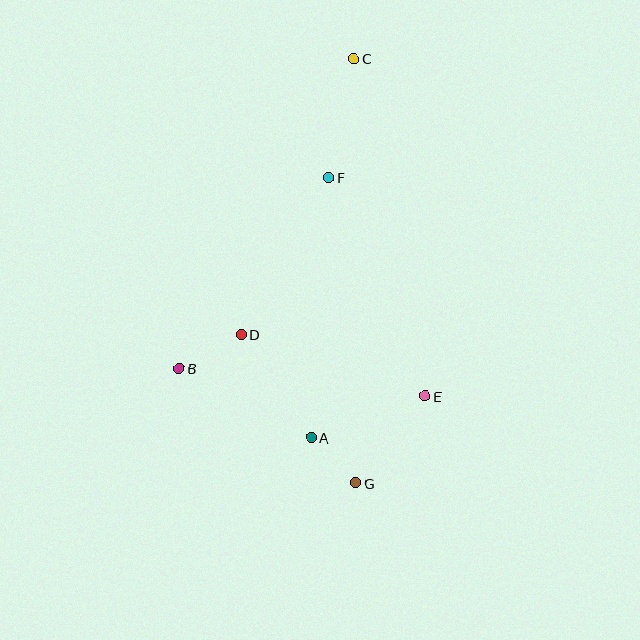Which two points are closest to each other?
Points A and G are closest to each other.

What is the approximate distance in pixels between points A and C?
The distance between A and C is approximately 381 pixels.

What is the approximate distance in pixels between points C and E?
The distance between C and E is approximately 345 pixels.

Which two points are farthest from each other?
Points C and G are farthest from each other.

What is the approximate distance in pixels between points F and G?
The distance between F and G is approximately 307 pixels.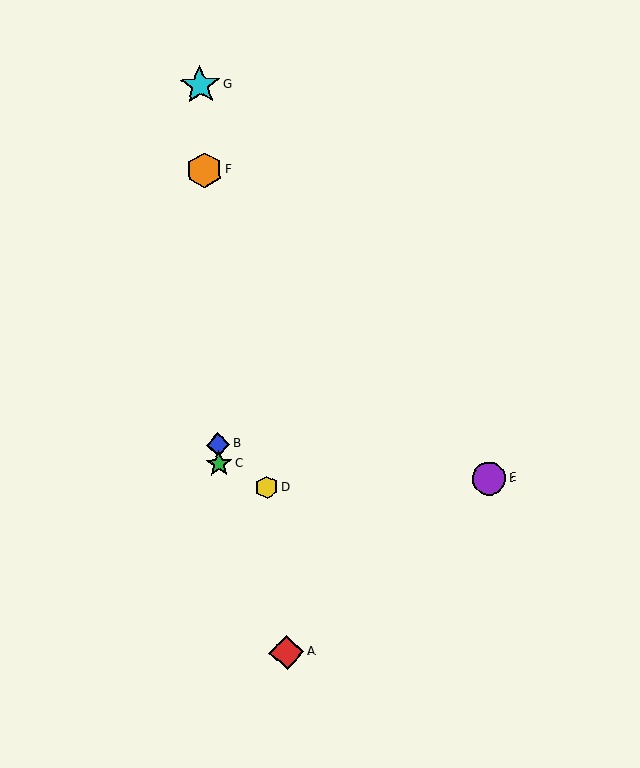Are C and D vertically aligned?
No, C is at x≈219 and D is at x≈267.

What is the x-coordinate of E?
Object E is at x≈489.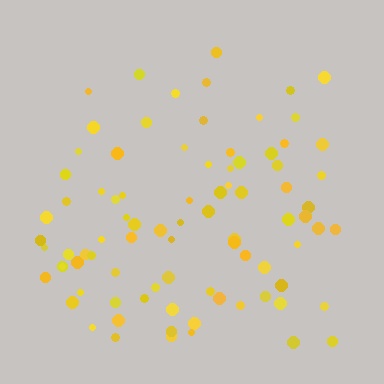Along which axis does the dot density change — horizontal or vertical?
Vertical.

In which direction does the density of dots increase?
From top to bottom, with the bottom side densest.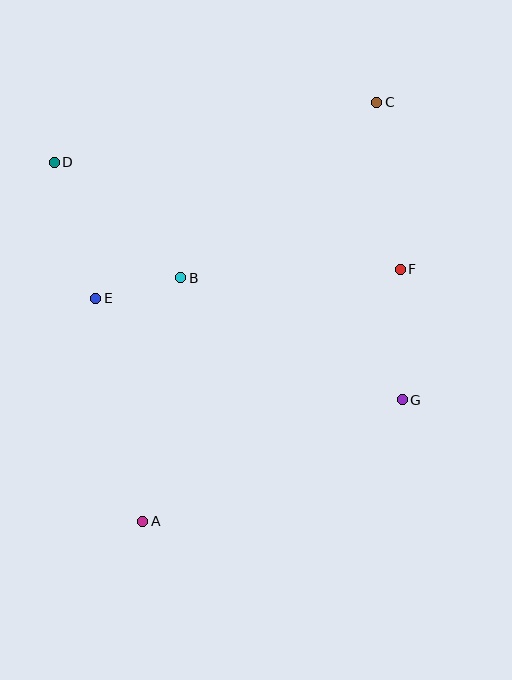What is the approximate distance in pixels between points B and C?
The distance between B and C is approximately 263 pixels.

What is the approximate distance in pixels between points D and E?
The distance between D and E is approximately 142 pixels.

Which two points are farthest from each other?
Points A and C are farthest from each other.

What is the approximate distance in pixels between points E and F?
The distance between E and F is approximately 305 pixels.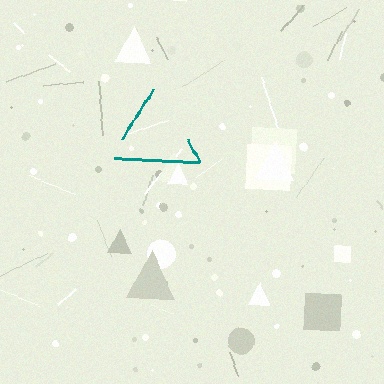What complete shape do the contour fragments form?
The contour fragments form a triangle.